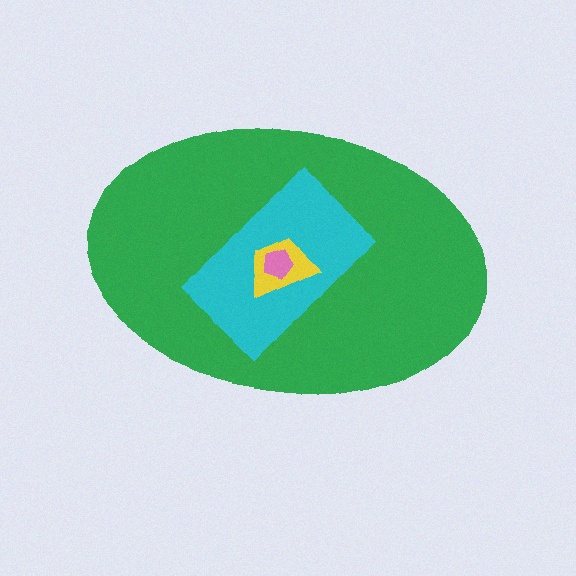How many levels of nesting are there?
4.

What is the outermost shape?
The green ellipse.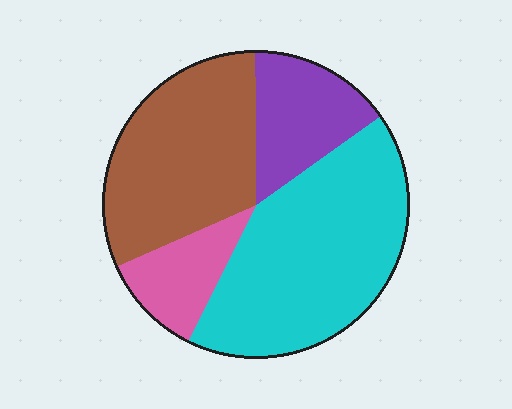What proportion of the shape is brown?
Brown covers roughly 30% of the shape.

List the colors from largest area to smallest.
From largest to smallest: cyan, brown, purple, pink.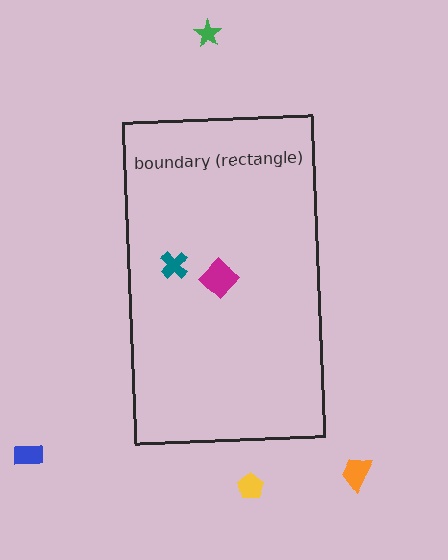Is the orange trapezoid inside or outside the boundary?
Outside.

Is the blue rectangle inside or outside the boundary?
Outside.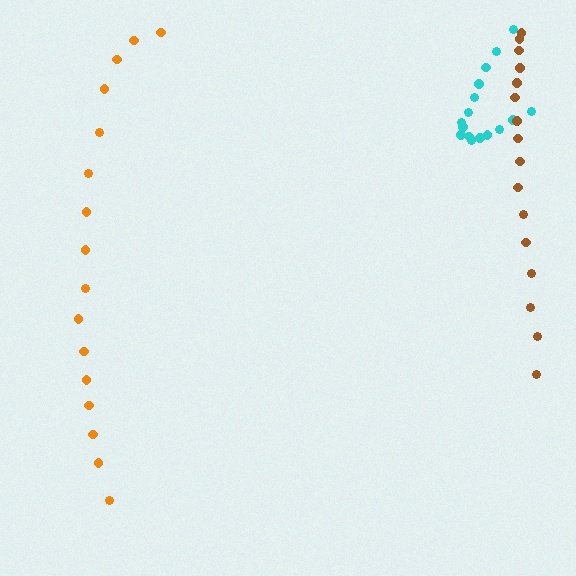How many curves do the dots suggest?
There are 3 distinct paths.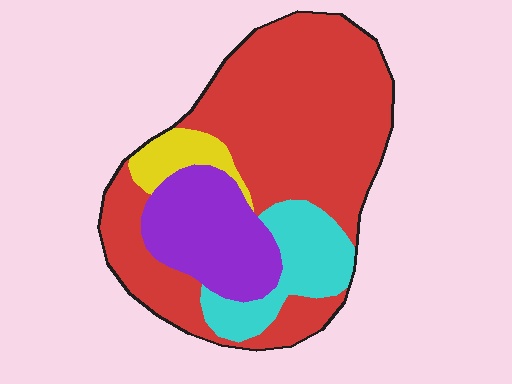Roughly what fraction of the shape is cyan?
Cyan takes up about one eighth (1/8) of the shape.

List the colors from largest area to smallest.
From largest to smallest: red, purple, cyan, yellow.